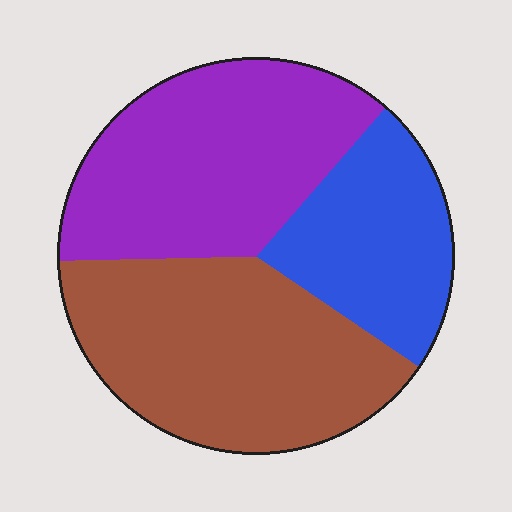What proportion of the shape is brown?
Brown covers 40% of the shape.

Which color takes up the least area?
Blue, at roughly 25%.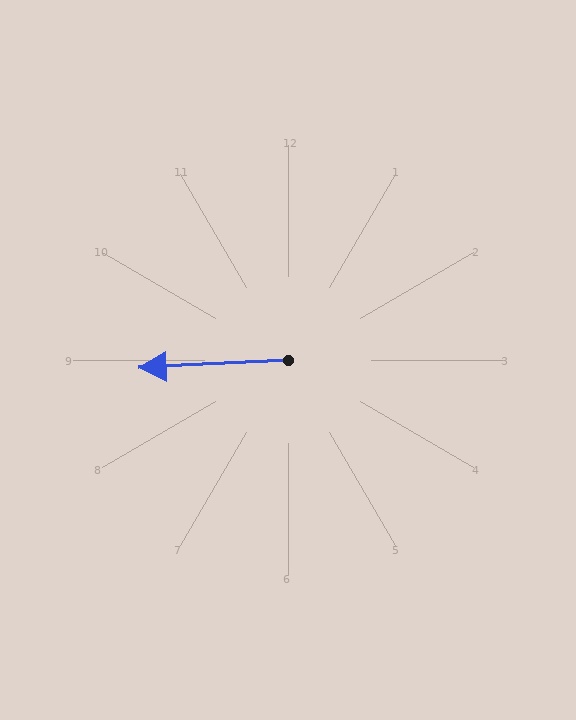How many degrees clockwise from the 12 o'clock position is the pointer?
Approximately 267 degrees.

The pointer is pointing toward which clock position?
Roughly 9 o'clock.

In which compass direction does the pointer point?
West.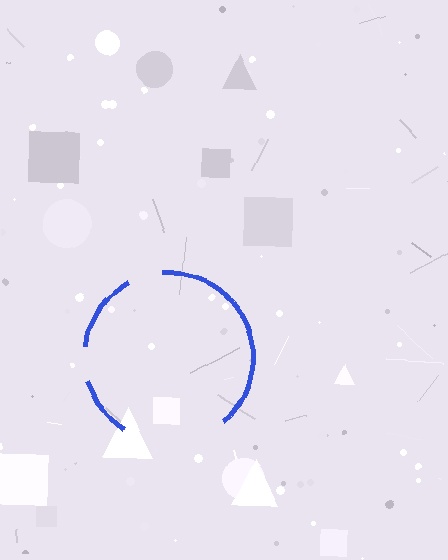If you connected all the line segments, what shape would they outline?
They would outline a circle.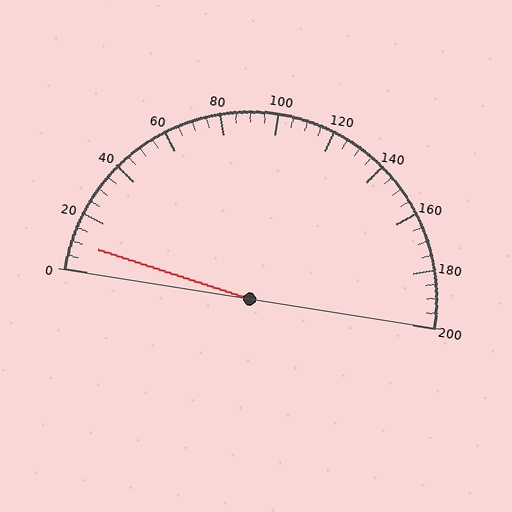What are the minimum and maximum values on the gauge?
The gauge ranges from 0 to 200.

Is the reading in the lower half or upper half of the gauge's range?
The reading is in the lower half of the range (0 to 200).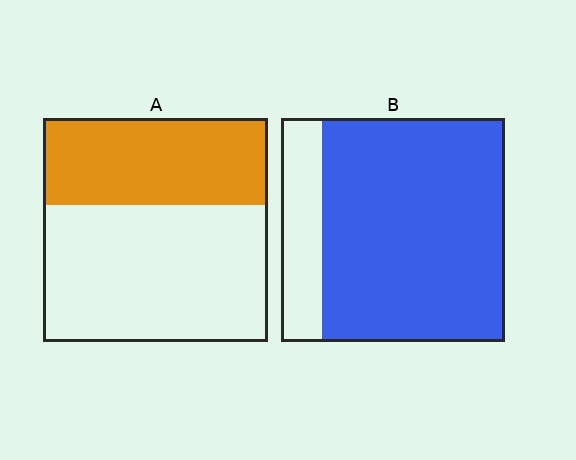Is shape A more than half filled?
No.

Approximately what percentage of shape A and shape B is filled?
A is approximately 40% and B is approximately 80%.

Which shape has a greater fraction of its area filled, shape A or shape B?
Shape B.